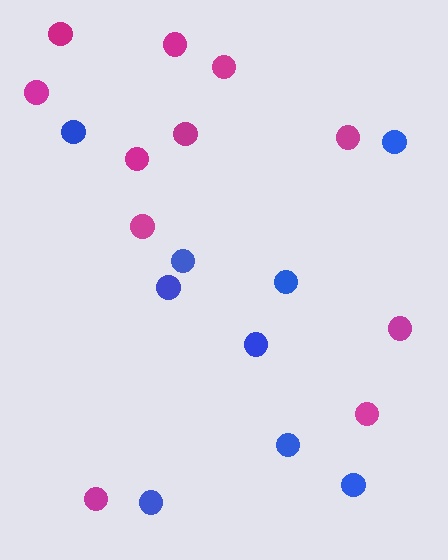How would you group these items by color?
There are 2 groups: one group of magenta circles (11) and one group of blue circles (9).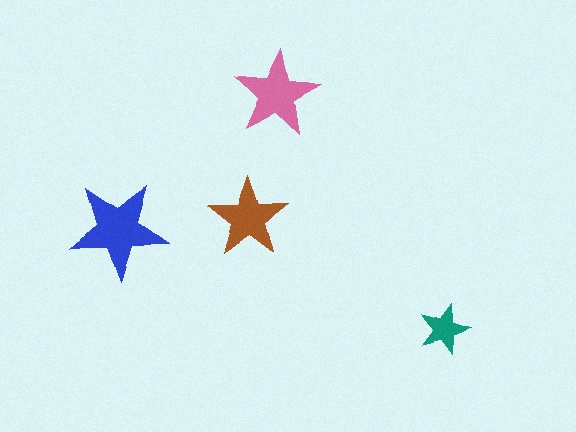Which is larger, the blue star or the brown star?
The blue one.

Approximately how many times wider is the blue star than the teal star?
About 2 times wider.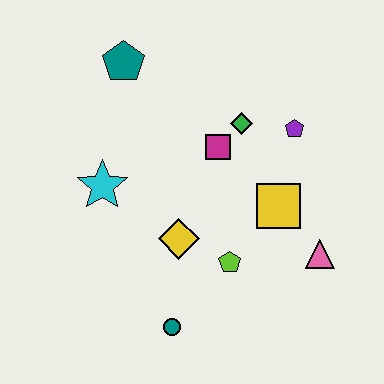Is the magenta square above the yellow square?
Yes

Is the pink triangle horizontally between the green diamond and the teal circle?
No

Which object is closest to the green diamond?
The magenta square is closest to the green diamond.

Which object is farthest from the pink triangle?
The teal pentagon is farthest from the pink triangle.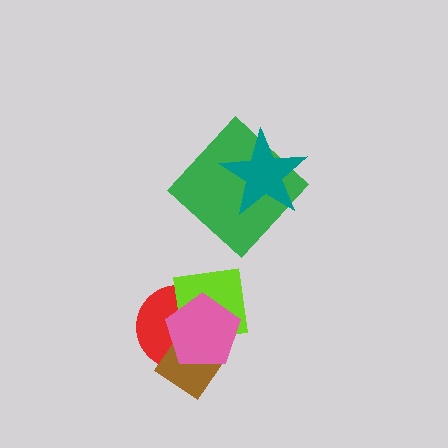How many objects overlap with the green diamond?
1 object overlaps with the green diamond.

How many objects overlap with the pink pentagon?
3 objects overlap with the pink pentagon.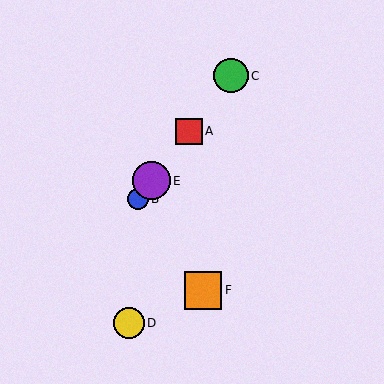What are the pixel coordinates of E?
Object E is at (152, 181).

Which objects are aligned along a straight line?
Objects A, B, C, E are aligned along a straight line.